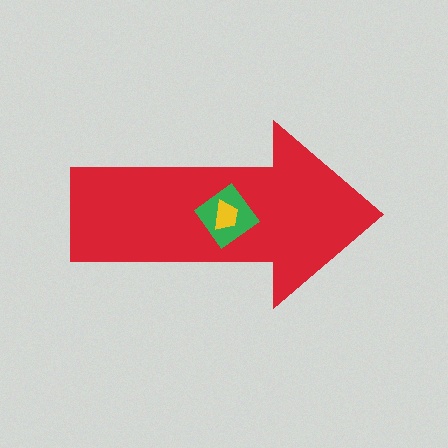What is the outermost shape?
The red arrow.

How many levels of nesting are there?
3.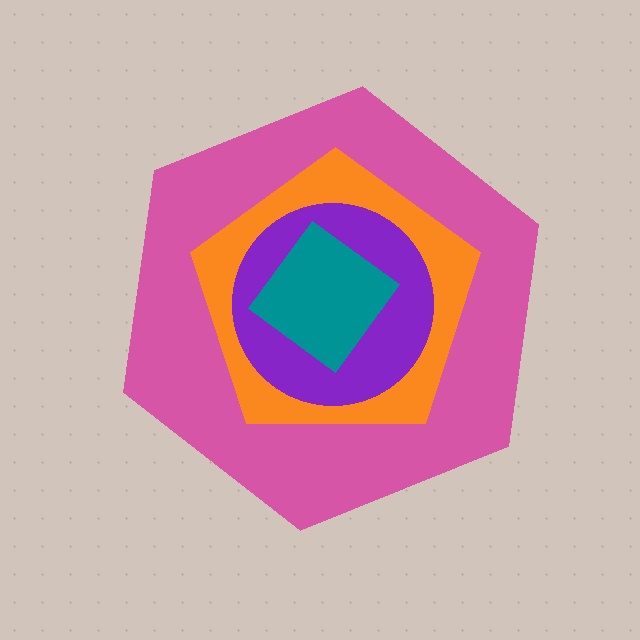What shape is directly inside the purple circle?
The teal diamond.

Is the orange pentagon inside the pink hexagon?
Yes.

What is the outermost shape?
The pink hexagon.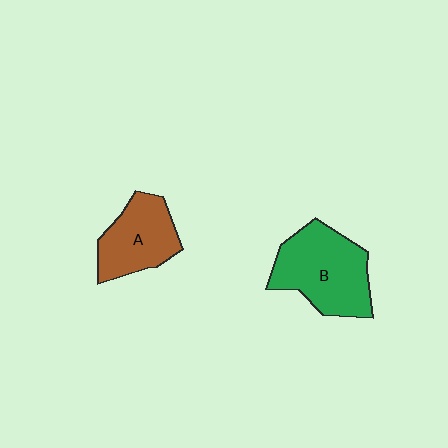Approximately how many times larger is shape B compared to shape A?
Approximately 1.4 times.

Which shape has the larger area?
Shape B (green).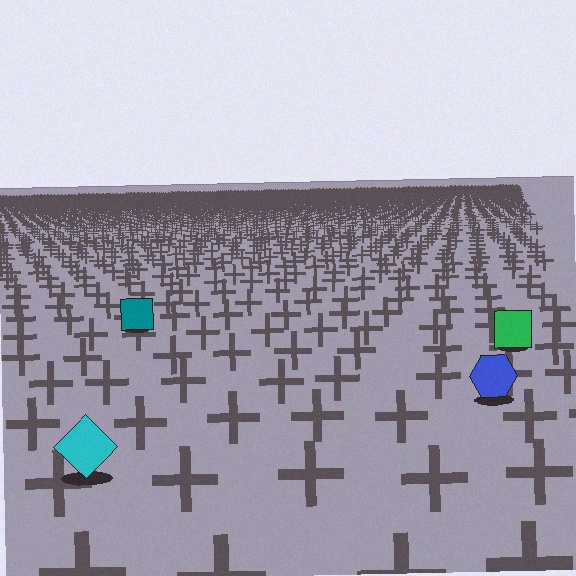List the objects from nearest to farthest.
From nearest to farthest: the cyan diamond, the blue hexagon, the green square, the teal square.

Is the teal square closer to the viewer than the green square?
No. The green square is closer — you can tell from the texture gradient: the ground texture is coarser near it.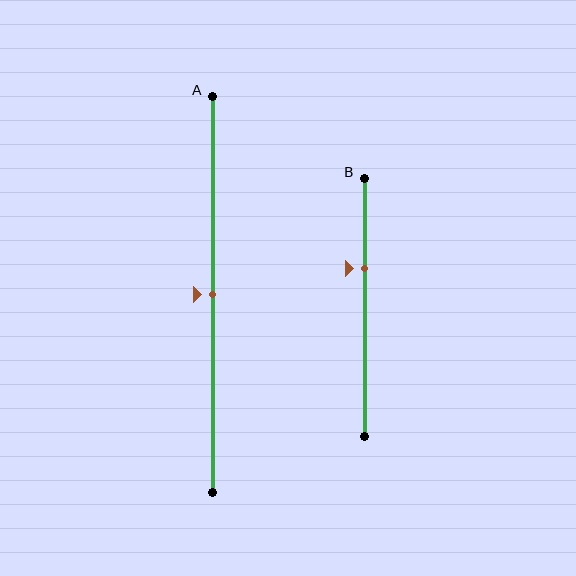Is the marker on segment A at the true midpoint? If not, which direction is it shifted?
Yes, the marker on segment A is at the true midpoint.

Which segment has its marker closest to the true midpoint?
Segment A has its marker closest to the true midpoint.